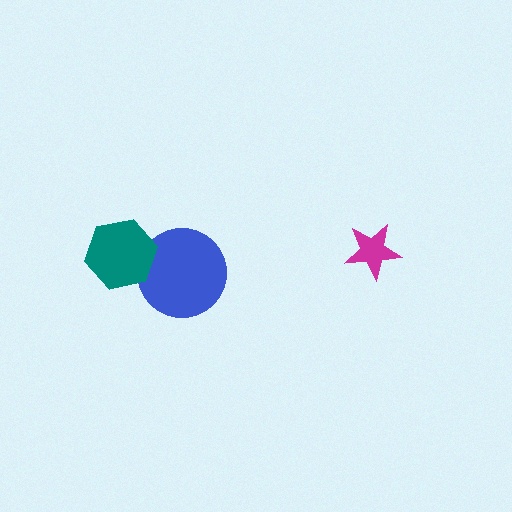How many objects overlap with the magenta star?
0 objects overlap with the magenta star.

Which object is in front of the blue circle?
The teal hexagon is in front of the blue circle.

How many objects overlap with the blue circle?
1 object overlaps with the blue circle.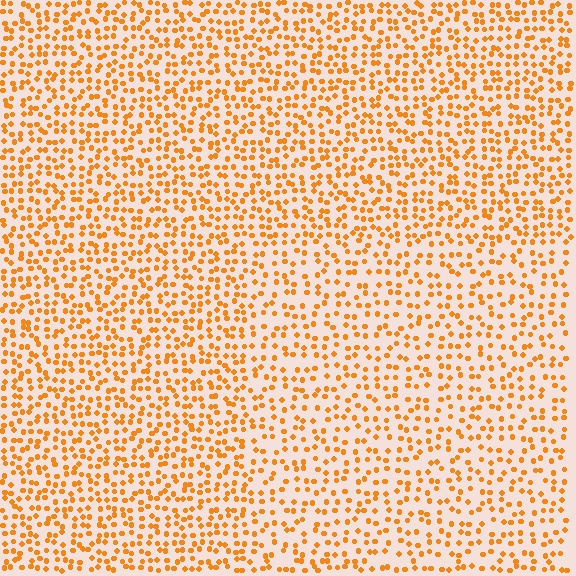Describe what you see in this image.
The image contains small orange elements arranged at two different densities. A rectangle-shaped region is visible where the elements are less densely packed than the surrounding area.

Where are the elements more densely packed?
The elements are more densely packed outside the rectangle boundary.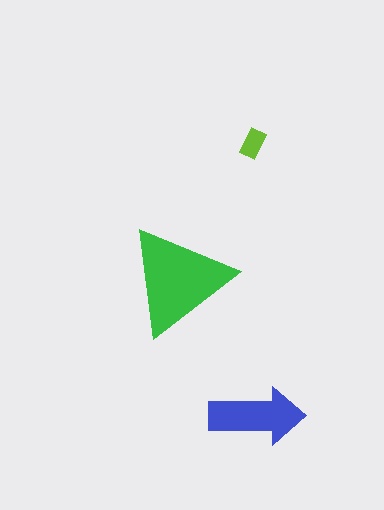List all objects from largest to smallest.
The green triangle, the blue arrow, the lime rectangle.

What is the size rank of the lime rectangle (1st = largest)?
3rd.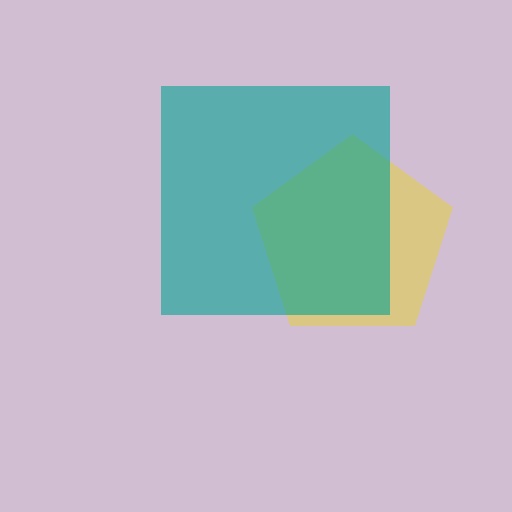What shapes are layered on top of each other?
The layered shapes are: a yellow pentagon, a teal square.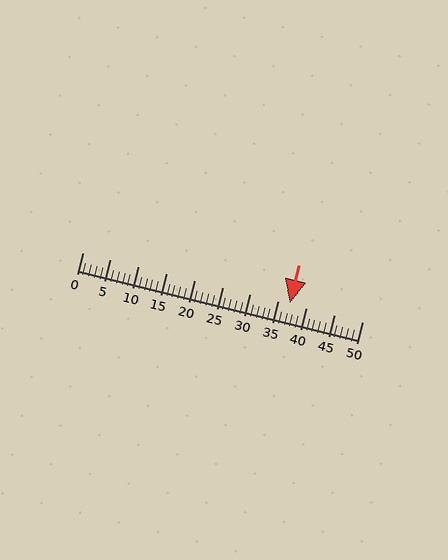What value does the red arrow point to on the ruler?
The red arrow points to approximately 37.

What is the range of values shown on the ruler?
The ruler shows values from 0 to 50.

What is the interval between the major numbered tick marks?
The major tick marks are spaced 5 units apart.